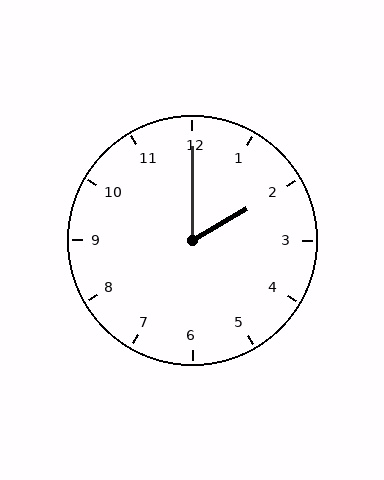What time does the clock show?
2:00.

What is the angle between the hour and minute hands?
Approximately 60 degrees.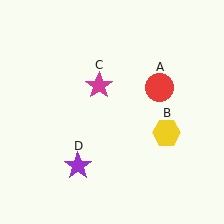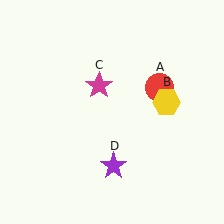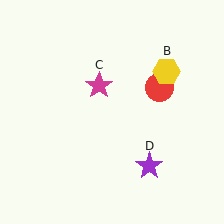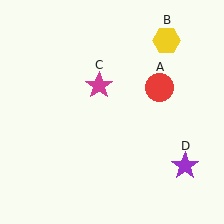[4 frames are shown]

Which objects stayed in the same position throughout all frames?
Red circle (object A) and magenta star (object C) remained stationary.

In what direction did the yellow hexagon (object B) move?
The yellow hexagon (object B) moved up.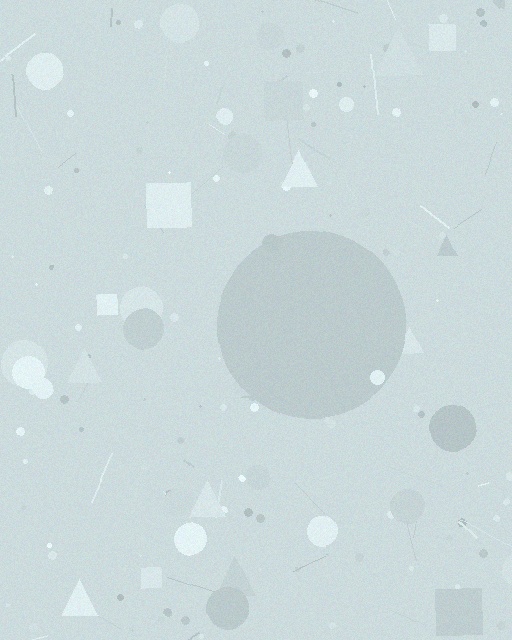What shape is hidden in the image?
A circle is hidden in the image.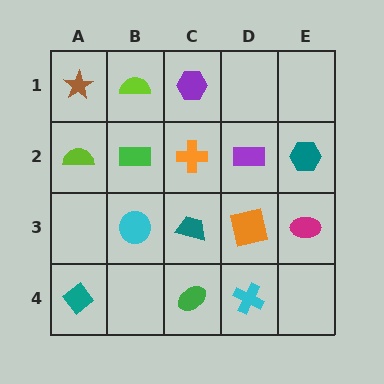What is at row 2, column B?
A green rectangle.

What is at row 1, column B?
A lime semicircle.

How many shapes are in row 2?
5 shapes.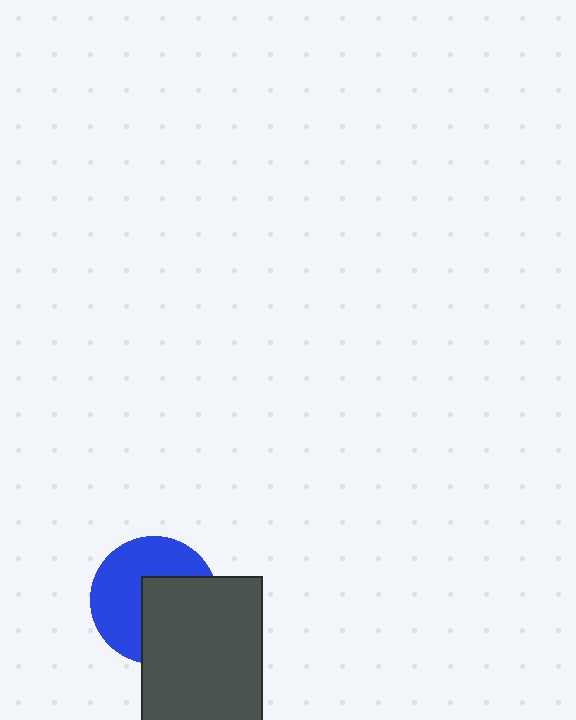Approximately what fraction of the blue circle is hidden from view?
Roughly 45% of the blue circle is hidden behind the dark gray rectangle.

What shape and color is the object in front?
The object in front is a dark gray rectangle.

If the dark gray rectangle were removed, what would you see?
You would see the complete blue circle.